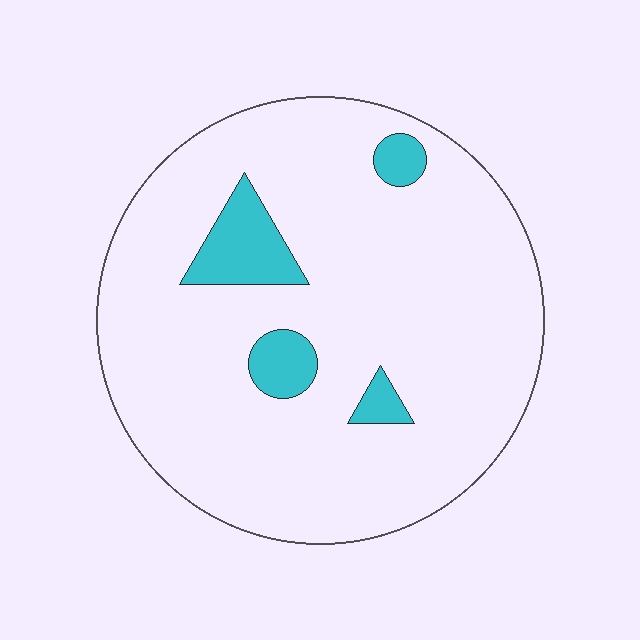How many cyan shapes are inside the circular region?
4.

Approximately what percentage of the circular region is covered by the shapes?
Approximately 10%.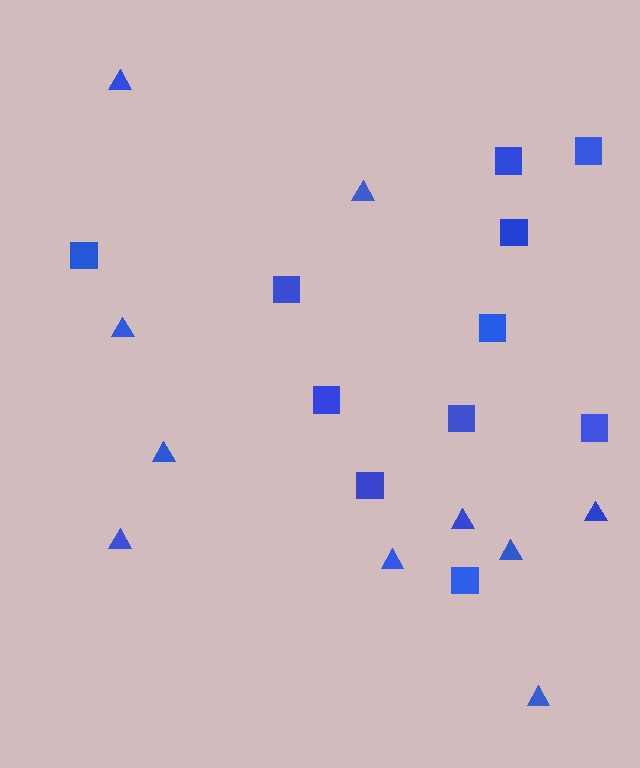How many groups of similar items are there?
There are 2 groups: one group of triangles (10) and one group of squares (11).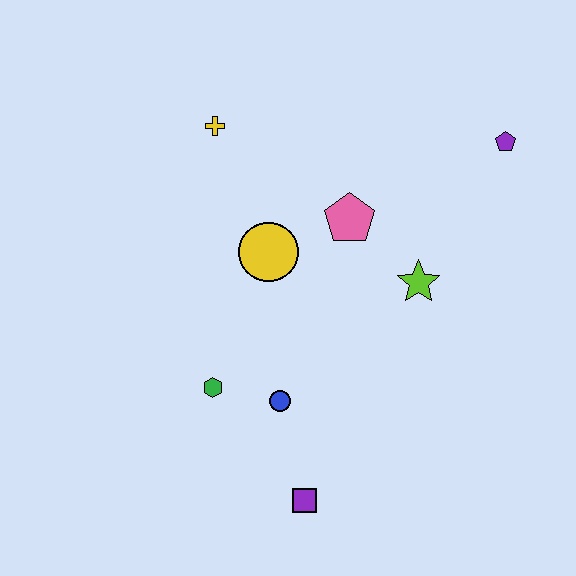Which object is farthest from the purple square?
The purple pentagon is farthest from the purple square.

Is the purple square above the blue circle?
No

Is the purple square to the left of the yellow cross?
No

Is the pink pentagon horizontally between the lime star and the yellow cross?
Yes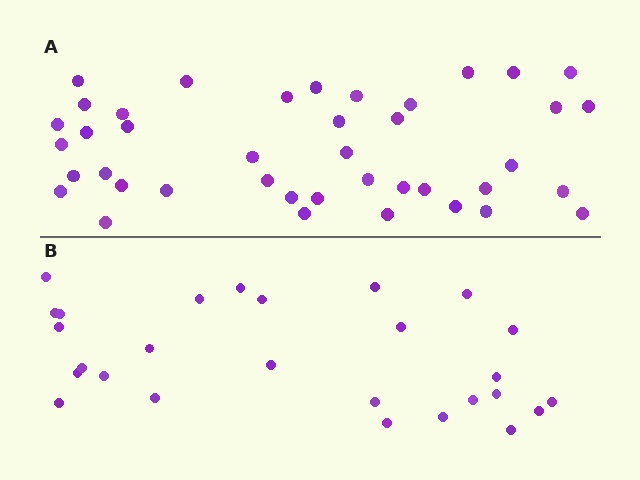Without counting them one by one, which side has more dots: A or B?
Region A (the top region) has more dots.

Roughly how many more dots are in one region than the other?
Region A has approximately 15 more dots than region B.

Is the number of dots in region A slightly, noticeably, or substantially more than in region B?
Region A has substantially more. The ratio is roughly 1.5 to 1.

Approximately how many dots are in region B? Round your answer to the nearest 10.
About 30 dots. (The exact count is 27, which rounds to 30.)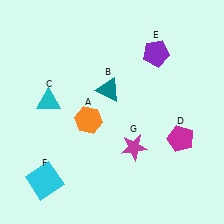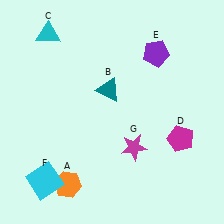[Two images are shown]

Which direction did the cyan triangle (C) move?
The cyan triangle (C) moved up.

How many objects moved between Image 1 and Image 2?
2 objects moved between the two images.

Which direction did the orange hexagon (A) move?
The orange hexagon (A) moved down.